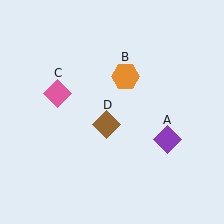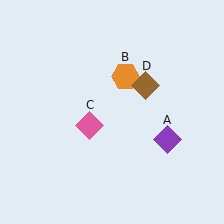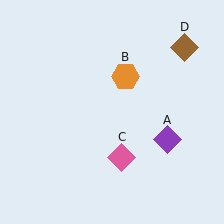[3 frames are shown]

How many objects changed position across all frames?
2 objects changed position: pink diamond (object C), brown diamond (object D).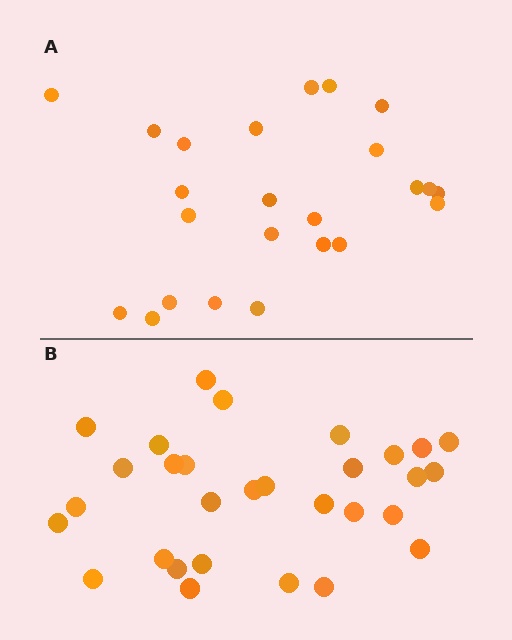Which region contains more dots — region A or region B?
Region B (the bottom region) has more dots.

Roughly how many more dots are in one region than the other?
Region B has about 6 more dots than region A.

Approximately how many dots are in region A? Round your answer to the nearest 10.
About 20 dots. (The exact count is 24, which rounds to 20.)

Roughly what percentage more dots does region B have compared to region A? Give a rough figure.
About 25% more.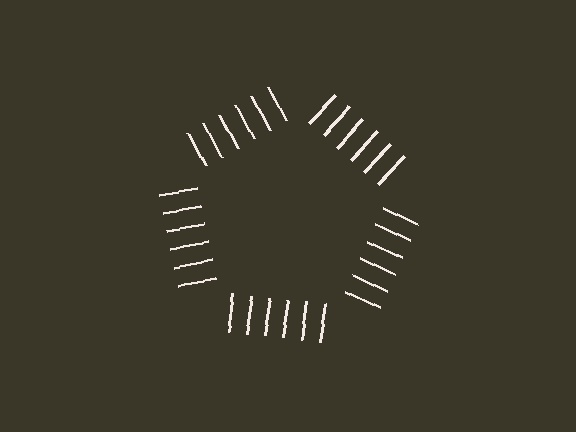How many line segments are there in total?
30 — 6 along each of the 5 edges.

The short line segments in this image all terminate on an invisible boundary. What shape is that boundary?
An illusory pentagon — the line segments terminate on its edges but no continuous stroke is drawn.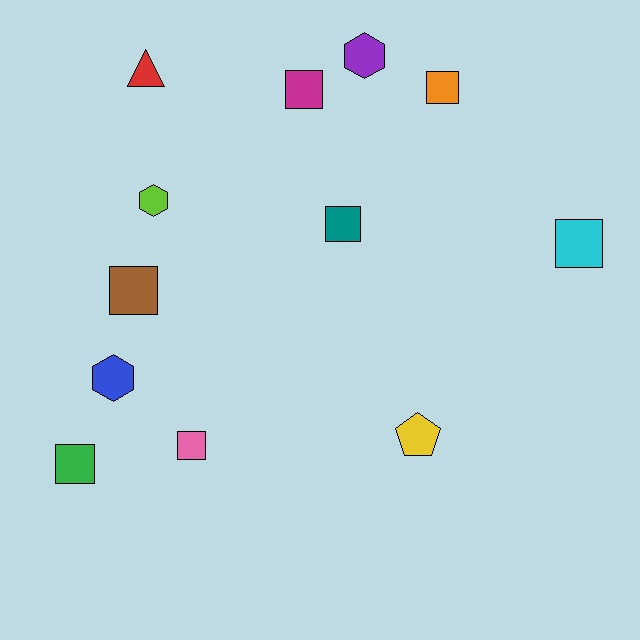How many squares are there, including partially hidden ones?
There are 7 squares.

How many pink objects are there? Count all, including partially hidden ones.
There is 1 pink object.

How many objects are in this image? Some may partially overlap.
There are 12 objects.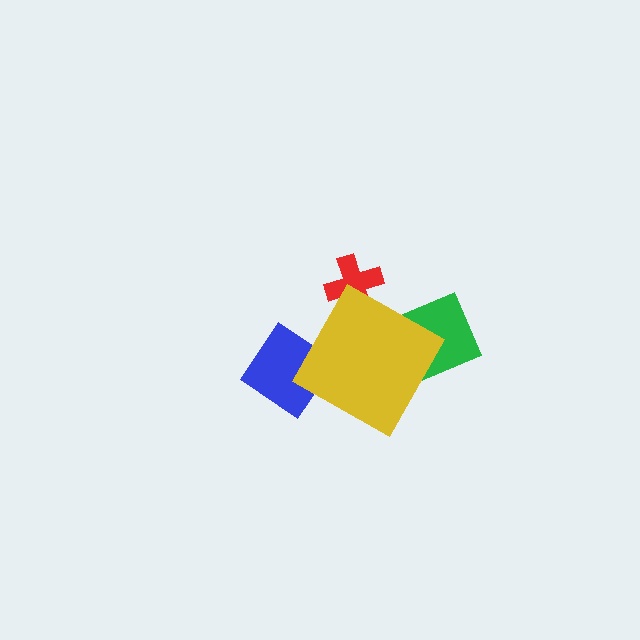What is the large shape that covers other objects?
A yellow diamond.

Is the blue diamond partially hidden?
Yes, the blue diamond is partially hidden behind the yellow diamond.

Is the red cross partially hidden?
Yes, the red cross is partially hidden behind the yellow diamond.